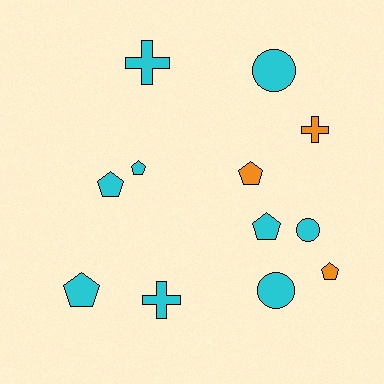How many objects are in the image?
There are 12 objects.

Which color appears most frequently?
Cyan, with 9 objects.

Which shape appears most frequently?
Pentagon, with 6 objects.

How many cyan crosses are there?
There are 2 cyan crosses.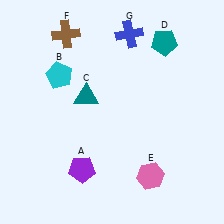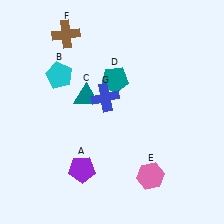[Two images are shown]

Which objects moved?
The objects that moved are: the teal pentagon (D), the blue cross (G).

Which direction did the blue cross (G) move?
The blue cross (G) moved down.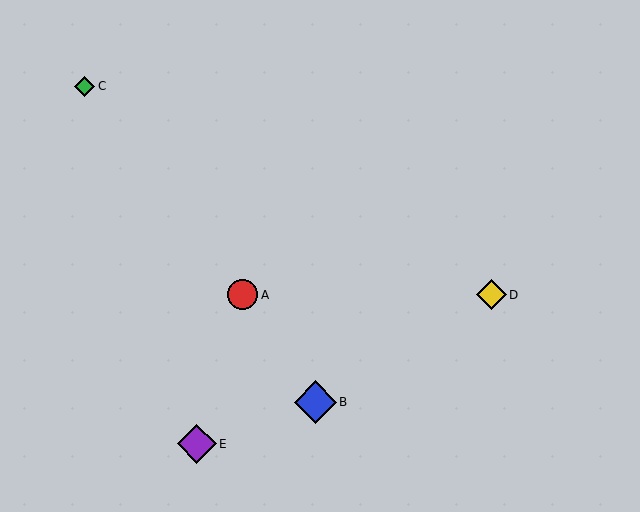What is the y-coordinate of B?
Object B is at y≈402.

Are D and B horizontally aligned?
No, D is at y≈295 and B is at y≈402.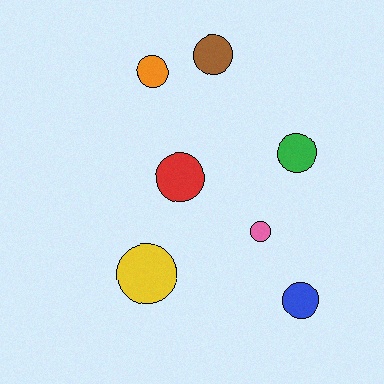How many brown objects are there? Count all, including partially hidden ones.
There is 1 brown object.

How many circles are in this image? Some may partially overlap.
There are 7 circles.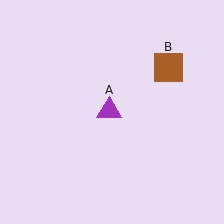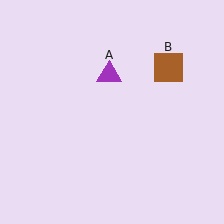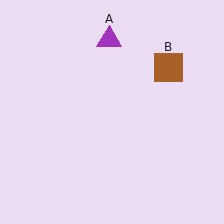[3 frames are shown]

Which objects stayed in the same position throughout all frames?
Brown square (object B) remained stationary.